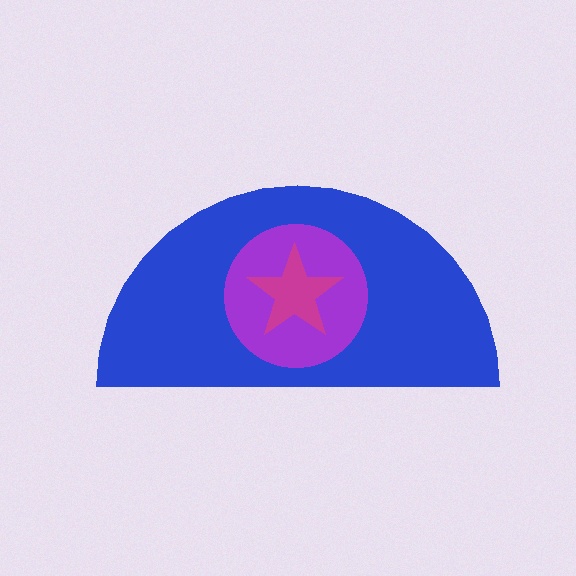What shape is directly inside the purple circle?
The magenta star.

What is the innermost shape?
The magenta star.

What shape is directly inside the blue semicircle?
The purple circle.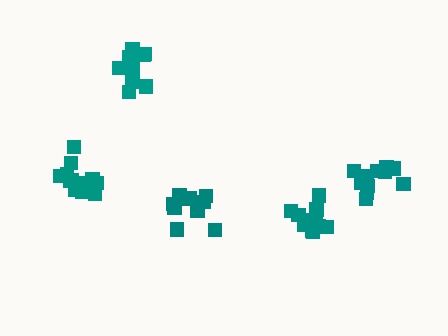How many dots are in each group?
Group 1: 11 dots, Group 2: 9 dots, Group 3: 12 dots, Group 4: 13 dots, Group 5: 14 dots (59 total).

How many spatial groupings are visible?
There are 5 spatial groupings.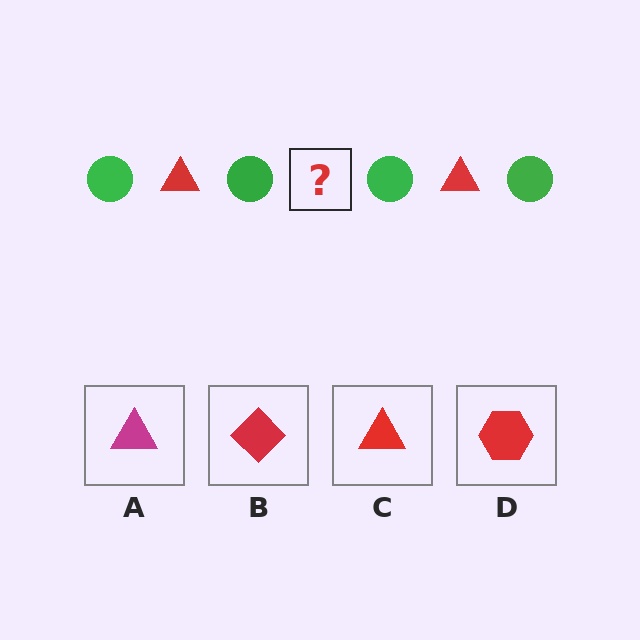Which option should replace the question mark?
Option C.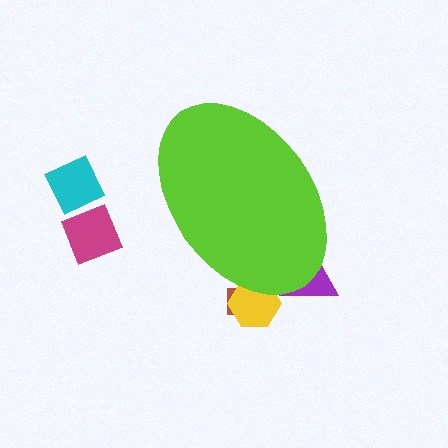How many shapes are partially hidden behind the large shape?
3 shapes are partially hidden.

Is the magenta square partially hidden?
No, the magenta square is fully visible.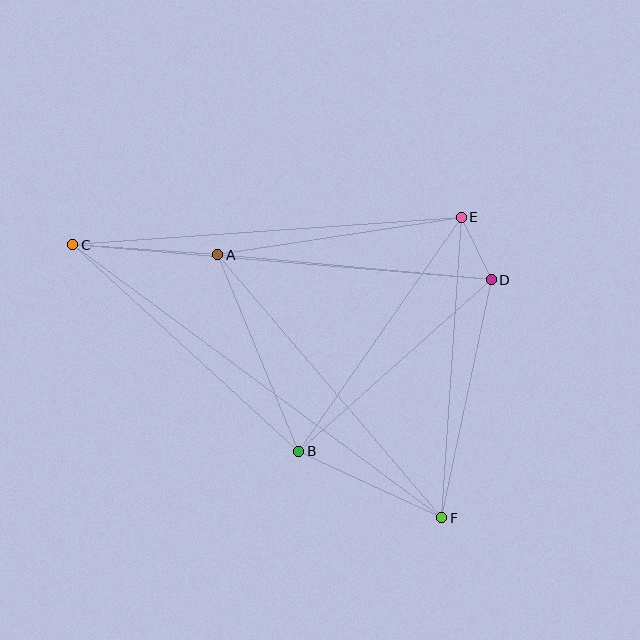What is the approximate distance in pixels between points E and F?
The distance between E and F is approximately 301 pixels.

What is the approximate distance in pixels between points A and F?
The distance between A and F is approximately 345 pixels.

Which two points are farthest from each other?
Points C and F are farthest from each other.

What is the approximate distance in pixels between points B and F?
The distance between B and F is approximately 157 pixels.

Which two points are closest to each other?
Points D and E are closest to each other.